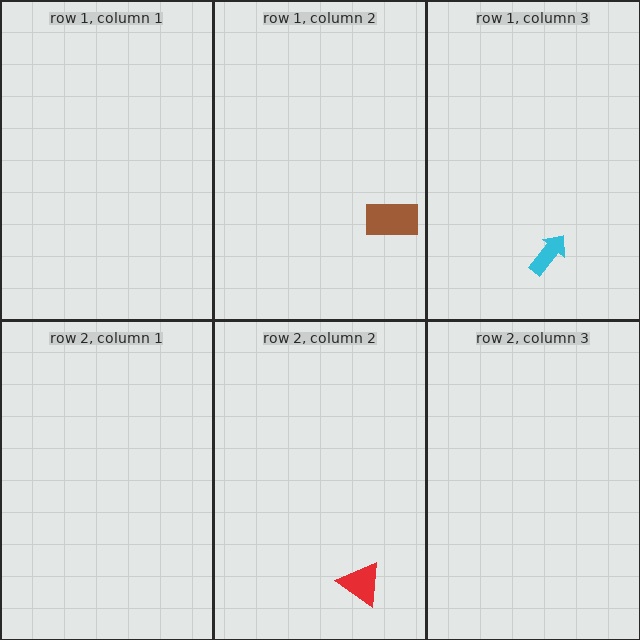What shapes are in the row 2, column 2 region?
The red triangle.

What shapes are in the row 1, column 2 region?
The brown rectangle.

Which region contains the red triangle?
The row 2, column 2 region.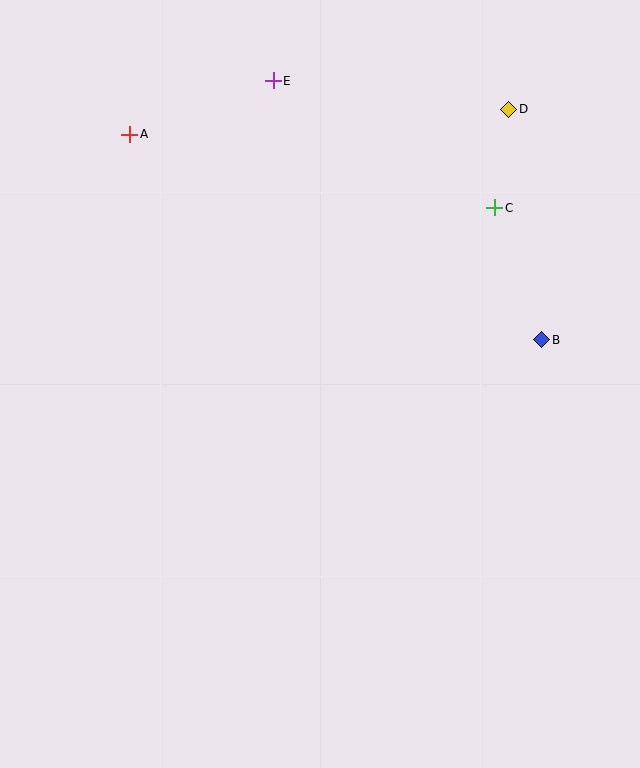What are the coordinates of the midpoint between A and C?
The midpoint between A and C is at (312, 171).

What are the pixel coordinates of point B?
Point B is at (542, 340).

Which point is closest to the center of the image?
Point B at (542, 340) is closest to the center.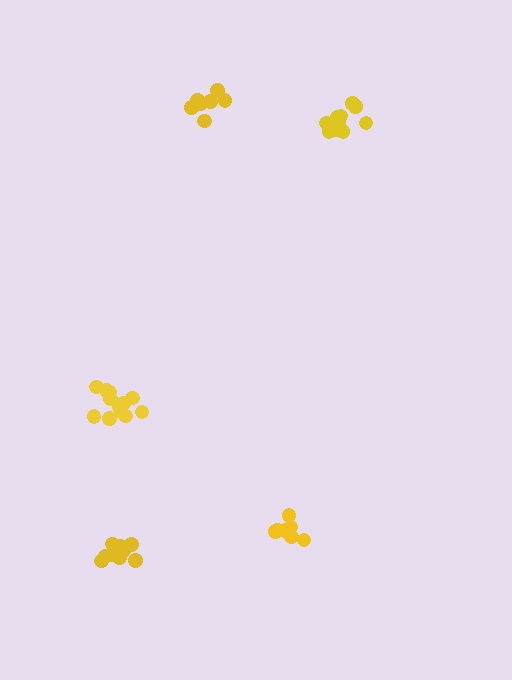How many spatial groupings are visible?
There are 5 spatial groupings.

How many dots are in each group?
Group 1: 12 dots, Group 2: 11 dots, Group 3: 7 dots, Group 4: 9 dots, Group 5: 7 dots (46 total).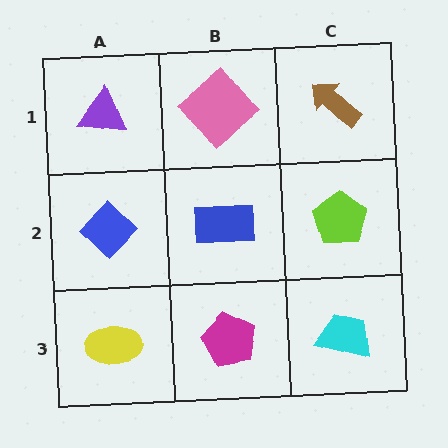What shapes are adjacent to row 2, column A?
A purple triangle (row 1, column A), a yellow ellipse (row 3, column A), a blue rectangle (row 2, column B).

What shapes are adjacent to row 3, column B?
A blue rectangle (row 2, column B), a yellow ellipse (row 3, column A), a cyan trapezoid (row 3, column C).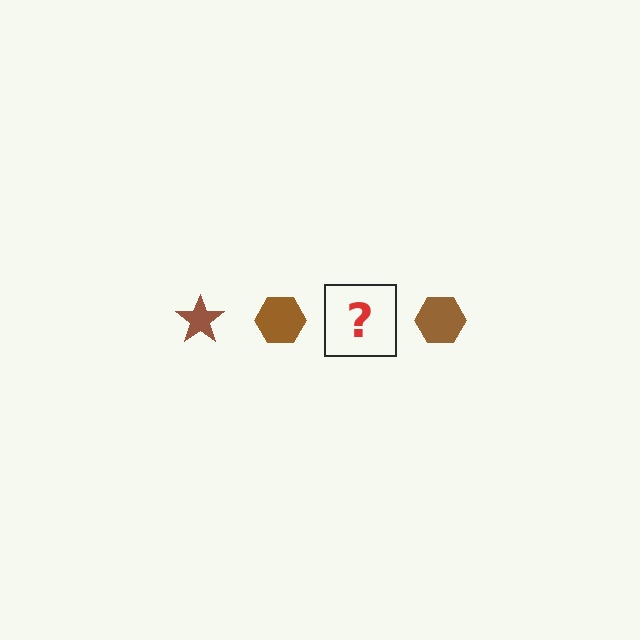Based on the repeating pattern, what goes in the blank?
The blank should be a brown star.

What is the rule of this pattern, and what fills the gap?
The rule is that the pattern cycles through star, hexagon shapes in brown. The gap should be filled with a brown star.